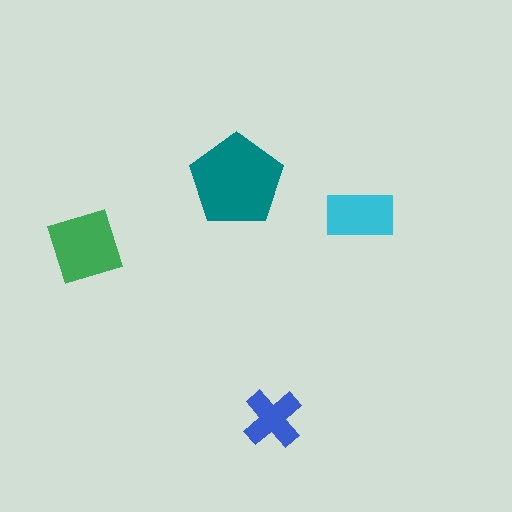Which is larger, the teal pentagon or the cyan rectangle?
The teal pentagon.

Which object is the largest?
The teal pentagon.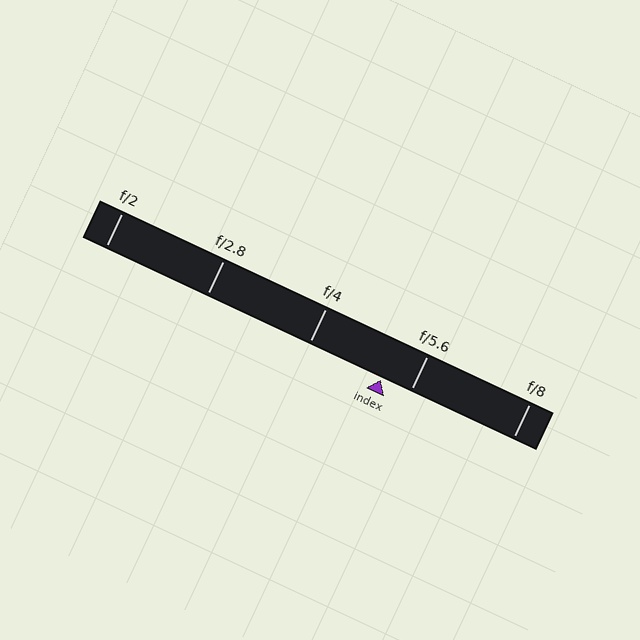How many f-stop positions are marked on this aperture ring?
There are 5 f-stop positions marked.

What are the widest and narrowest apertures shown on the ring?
The widest aperture shown is f/2 and the narrowest is f/8.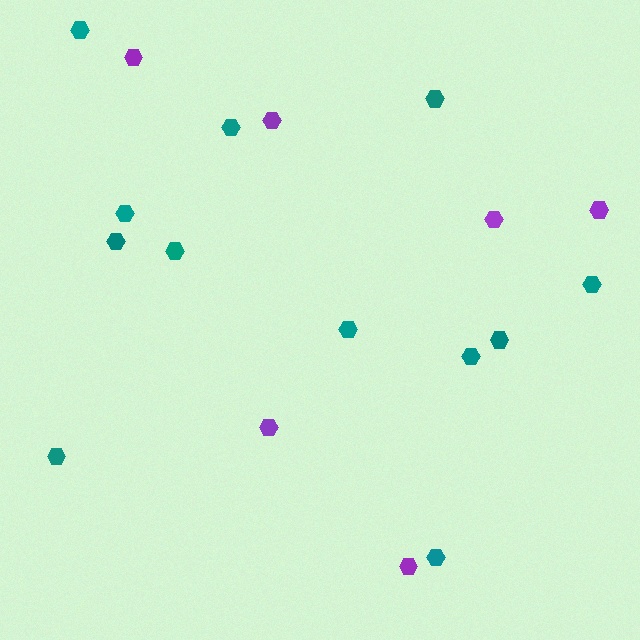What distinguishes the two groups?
There are 2 groups: one group of purple hexagons (6) and one group of teal hexagons (12).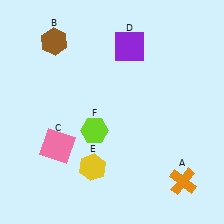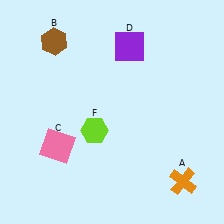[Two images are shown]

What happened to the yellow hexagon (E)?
The yellow hexagon (E) was removed in Image 2. It was in the bottom-left area of Image 1.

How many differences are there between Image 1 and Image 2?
There is 1 difference between the two images.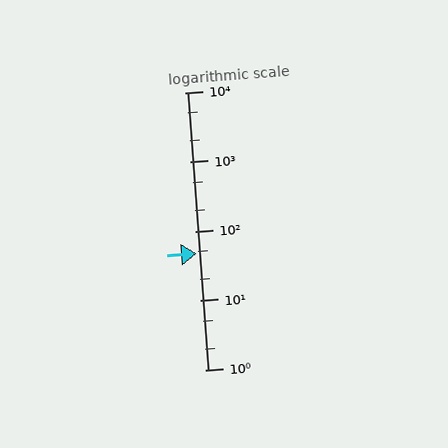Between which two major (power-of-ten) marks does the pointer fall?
The pointer is between 10 and 100.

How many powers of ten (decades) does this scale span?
The scale spans 4 decades, from 1 to 10000.